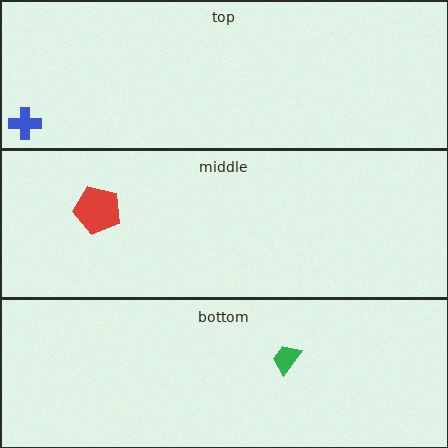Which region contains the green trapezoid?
The bottom region.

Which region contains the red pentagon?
The middle region.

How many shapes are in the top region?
1.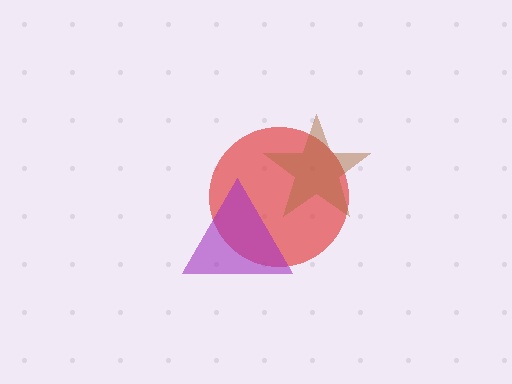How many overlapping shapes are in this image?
There are 3 overlapping shapes in the image.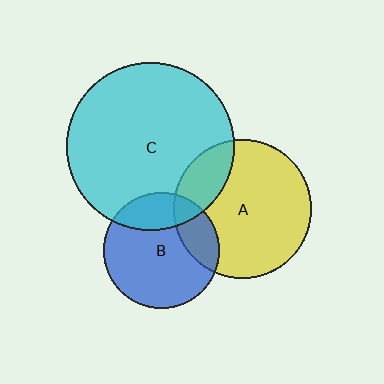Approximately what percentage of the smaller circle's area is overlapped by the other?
Approximately 20%.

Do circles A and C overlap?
Yes.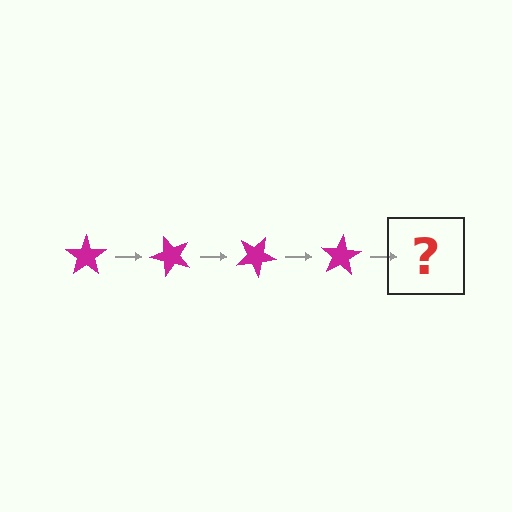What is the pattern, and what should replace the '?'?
The pattern is that the star rotates 50 degrees each step. The '?' should be a magenta star rotated 200 degrees.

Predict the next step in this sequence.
The next step is a magenta star rotated 200 degrees.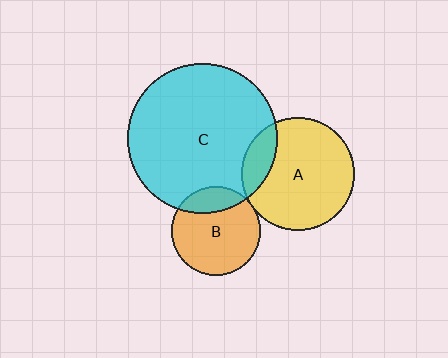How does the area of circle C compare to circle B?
Approximately 2.8 times.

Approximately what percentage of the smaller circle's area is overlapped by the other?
Approximately 15%.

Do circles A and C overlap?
Yes.